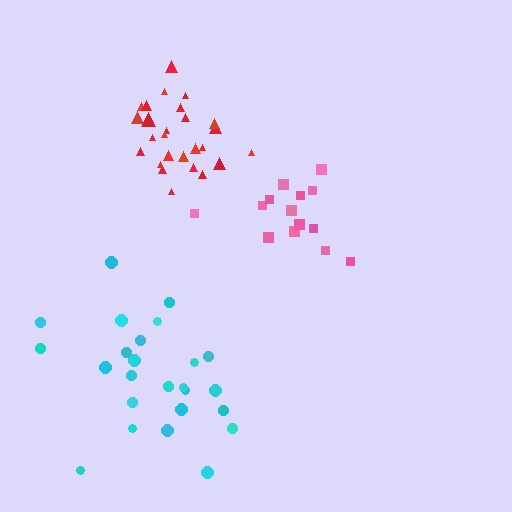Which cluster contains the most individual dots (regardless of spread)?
Red (26).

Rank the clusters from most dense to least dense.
red, cyan, pink.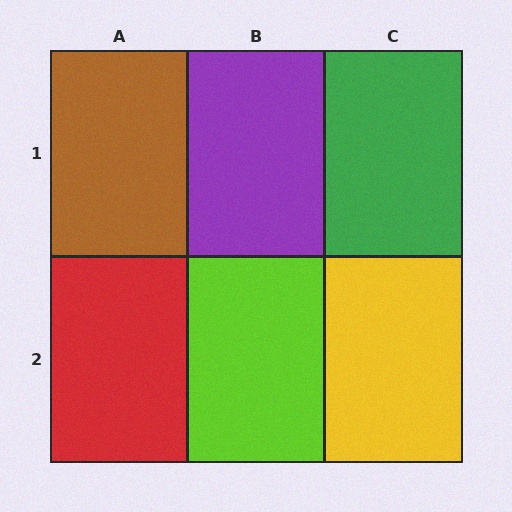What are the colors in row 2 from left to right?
Red, lime, yellow.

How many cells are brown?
1 cell is brown.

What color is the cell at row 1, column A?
Brown.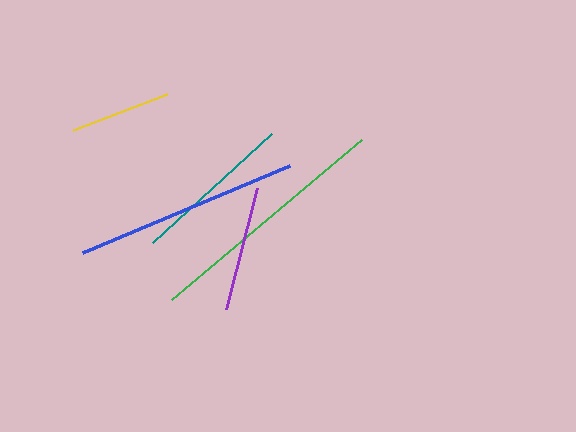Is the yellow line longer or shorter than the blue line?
The blue line is longer than the yellow line.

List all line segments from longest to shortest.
From longest to shortest: green, blue, teal, purple, yellow.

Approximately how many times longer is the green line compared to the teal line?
The green line is approximately 1.5 times the length of the teal line.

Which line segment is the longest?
The green line is the longest at approximately 248 pixels.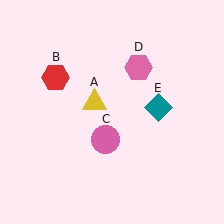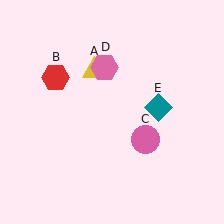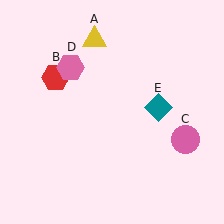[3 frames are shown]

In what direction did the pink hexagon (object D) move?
The pink hexagon (object D) moved left.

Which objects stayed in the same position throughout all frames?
Red hexagon (object B) and teal diamond (object E) remained stationary.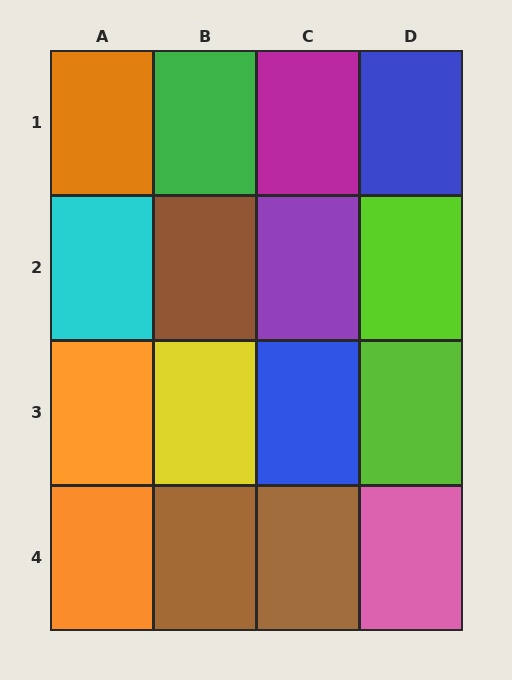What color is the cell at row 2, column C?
Purple.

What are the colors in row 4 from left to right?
Orange, brown, brown, pink.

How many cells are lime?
2 cells are lime.